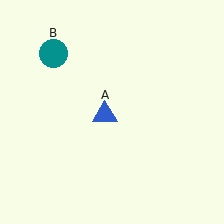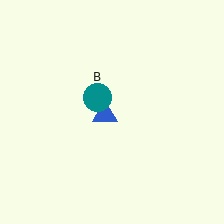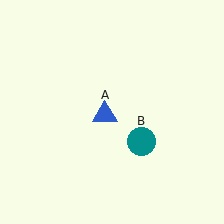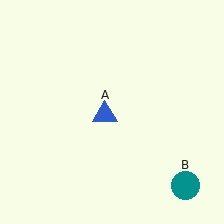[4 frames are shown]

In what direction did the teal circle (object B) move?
The teal circle (object B) moved down and to the right.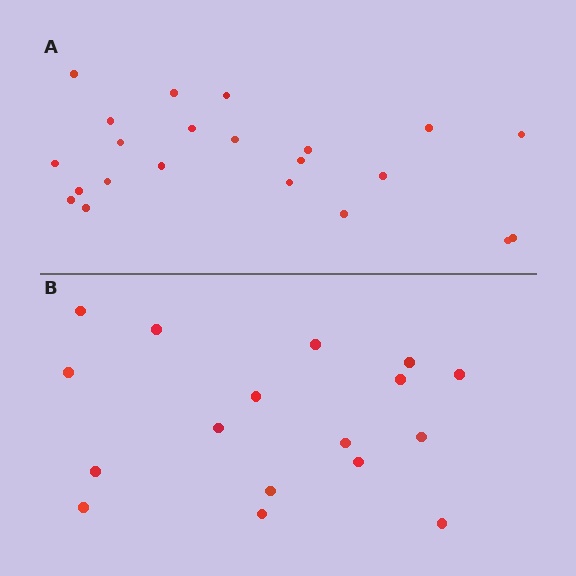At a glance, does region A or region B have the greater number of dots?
Region A (the top region) has more dots.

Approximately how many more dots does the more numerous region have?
Region A has about 5 more dots than region B.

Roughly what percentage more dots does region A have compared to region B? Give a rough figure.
About 30% more.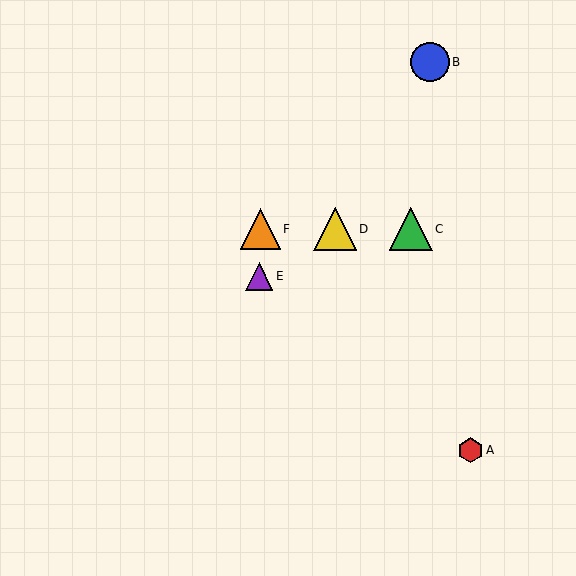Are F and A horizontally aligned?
No, F is at y≈229 and A is at y≈450.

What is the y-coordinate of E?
Object E is at y≈276.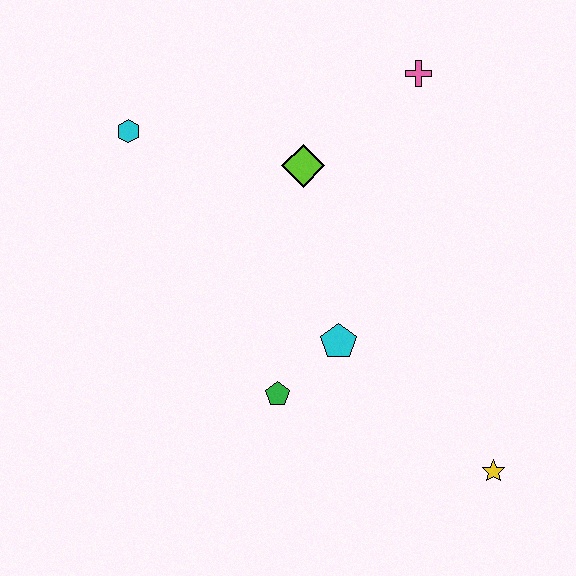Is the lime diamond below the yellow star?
No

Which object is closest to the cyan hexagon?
The lime diamond is closest to the cyan hexagon.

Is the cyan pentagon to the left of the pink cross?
Yes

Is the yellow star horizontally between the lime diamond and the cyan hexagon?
No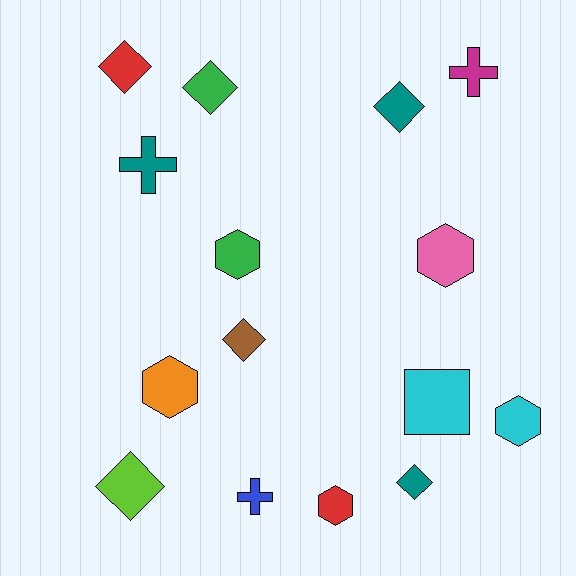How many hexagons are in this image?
There are 5 hexagons.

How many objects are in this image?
There are 15 objects.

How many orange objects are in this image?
There is 1 orange object.